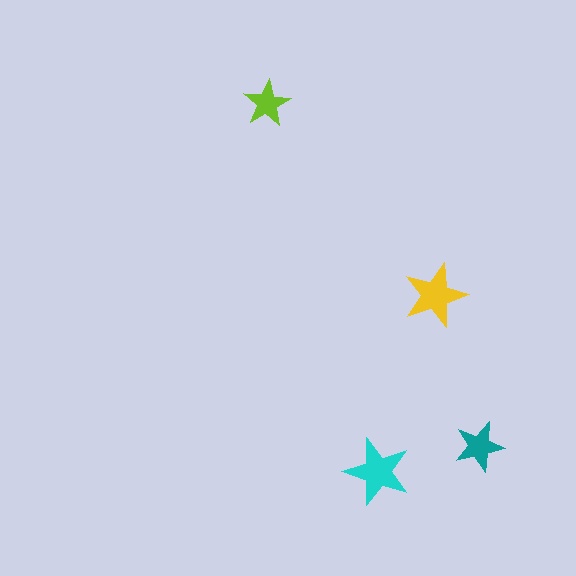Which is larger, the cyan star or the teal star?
The cyan one.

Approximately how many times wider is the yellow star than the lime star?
About 1.5 times wider.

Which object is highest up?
The lime star is topmost.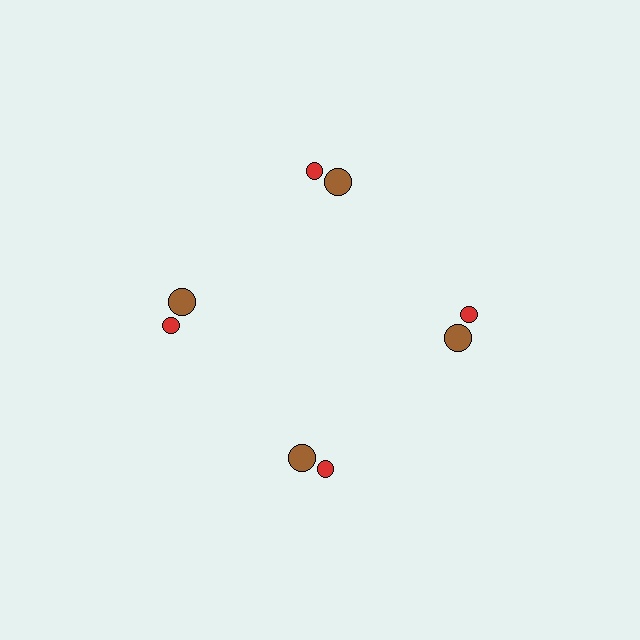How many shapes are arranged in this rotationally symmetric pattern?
There are 8 shapes, arranged in 4 groups of 2.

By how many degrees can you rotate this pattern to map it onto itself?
The pattern maps onto itself every 90 degrees of rotation.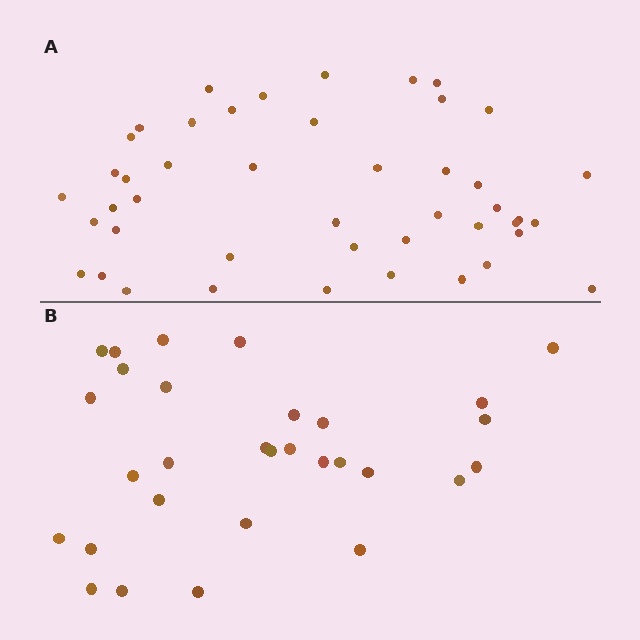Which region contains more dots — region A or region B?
Region A (the top region) has more dots.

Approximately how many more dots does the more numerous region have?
Region A has approximately 15 more dots than region B.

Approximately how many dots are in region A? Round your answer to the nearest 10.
About 40 dots. (The exact count is 45, which rounds to 40.)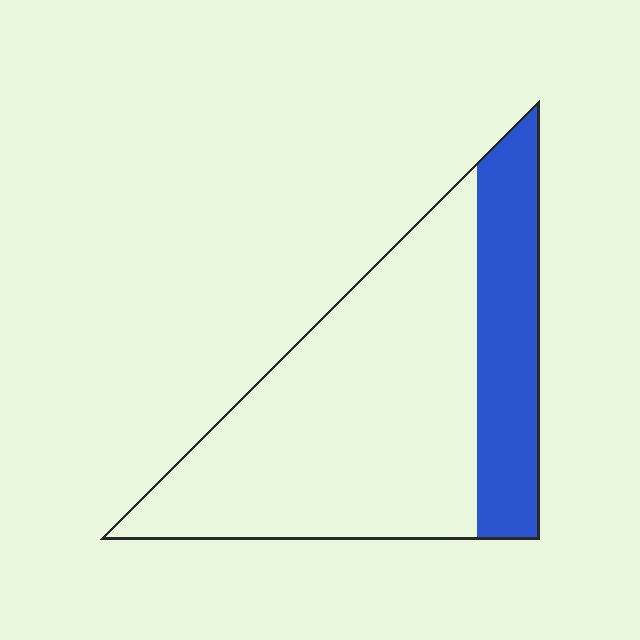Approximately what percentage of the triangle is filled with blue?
Approximately 25%.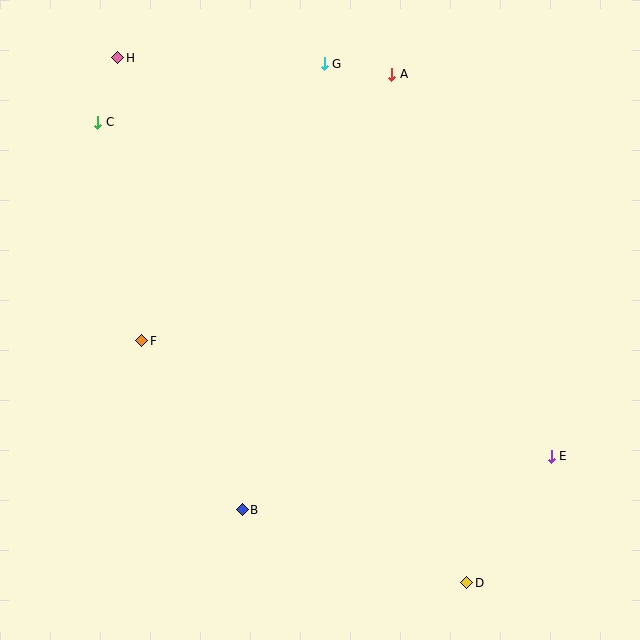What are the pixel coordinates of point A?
Point A is at (392, 74).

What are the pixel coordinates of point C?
Point C is at (98, 122).